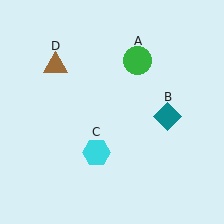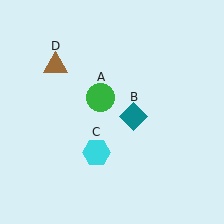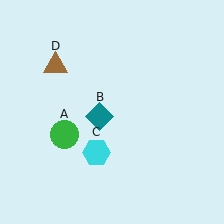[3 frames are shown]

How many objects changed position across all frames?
2 objects changed position: green circle (object A), teal diamond (object B).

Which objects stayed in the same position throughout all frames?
Cyan hexagon (object C) and brown triangle (object D) remained stationary.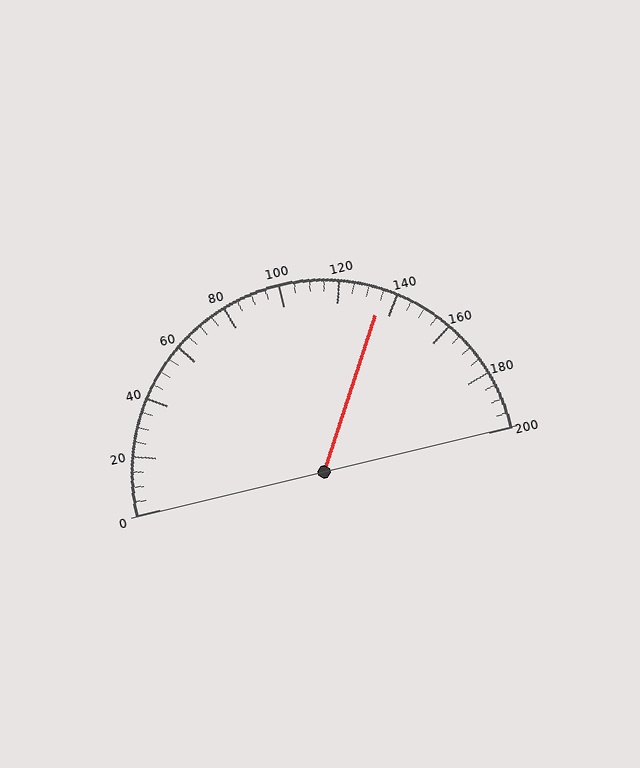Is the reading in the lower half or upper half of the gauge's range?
The reading is in the upper half of the range (0 to 200).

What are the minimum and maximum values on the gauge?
The gauge ranges from 0 to 200.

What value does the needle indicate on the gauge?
The needle indicates approximately 135.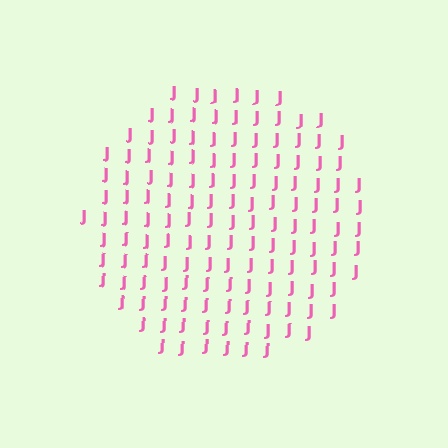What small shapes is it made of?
It is made of small letter J's.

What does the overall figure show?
The overall figure shows a circle.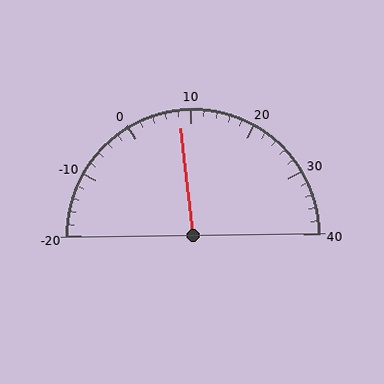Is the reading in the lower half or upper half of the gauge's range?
The reading is in the lower half of the range (-20 to 40).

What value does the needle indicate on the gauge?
The needle indicates approximately 8.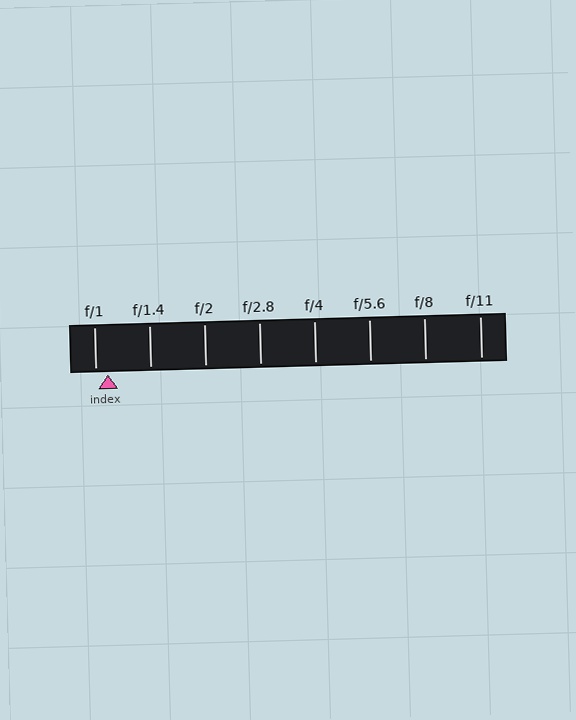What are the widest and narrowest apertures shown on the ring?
The widest aperture shown is f/1 and the narrowest is f/11.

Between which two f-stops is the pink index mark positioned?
The index mark is between f/1 and f/1.4.